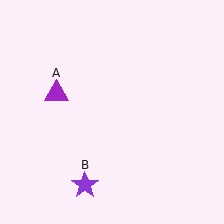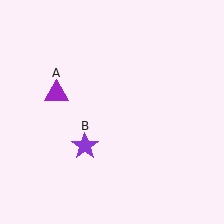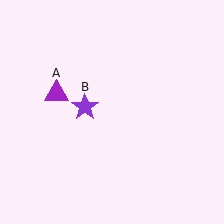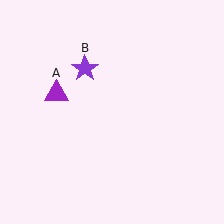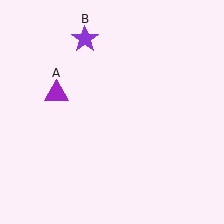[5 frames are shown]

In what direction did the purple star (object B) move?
The purple star (object B) moved up.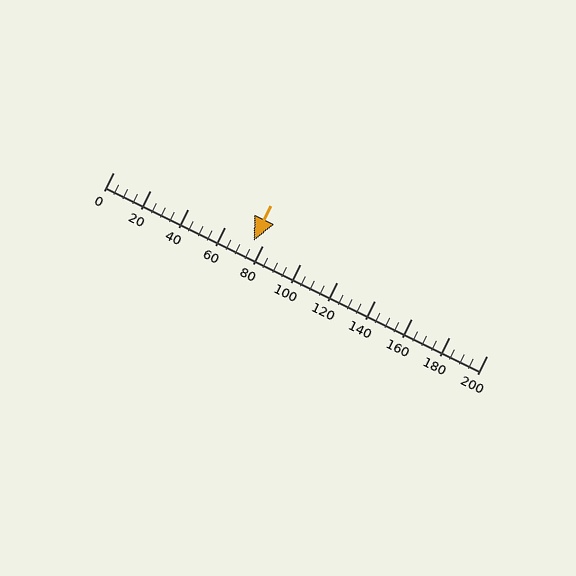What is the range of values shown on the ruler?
The ruler shows values from 0 to 200.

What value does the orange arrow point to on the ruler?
The orange arrow points to approximately 75.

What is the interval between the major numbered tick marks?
The major tick marks are spaced 20 units apart.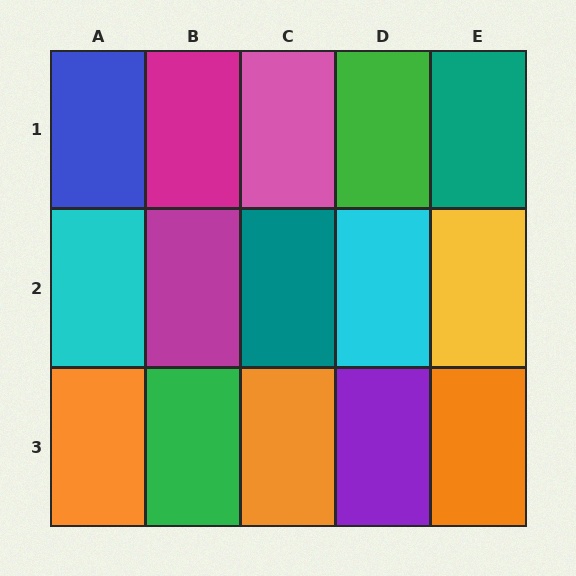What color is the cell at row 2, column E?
Yellow.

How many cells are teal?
2 cells are teal.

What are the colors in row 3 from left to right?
Orange, green, orange, purple, orange.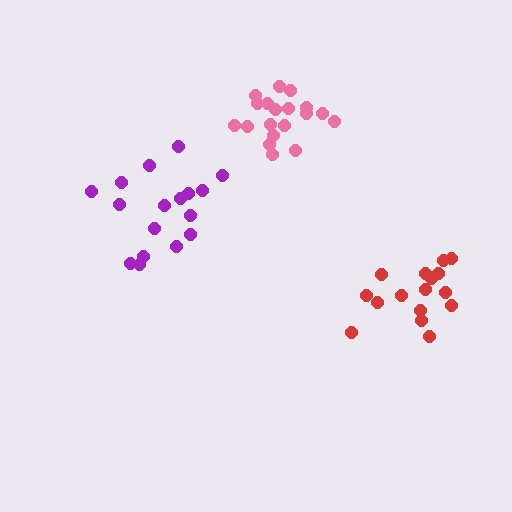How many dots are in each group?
Group 1: 19 dots, Group 2: 17 dots, Group 3: 16 dots (52 total).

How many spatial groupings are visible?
There are 3 spatial groupings.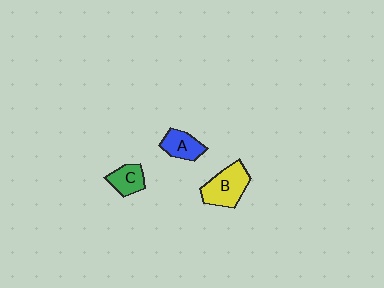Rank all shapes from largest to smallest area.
From largest to smallest: B (yellow), A (blue), C (green).